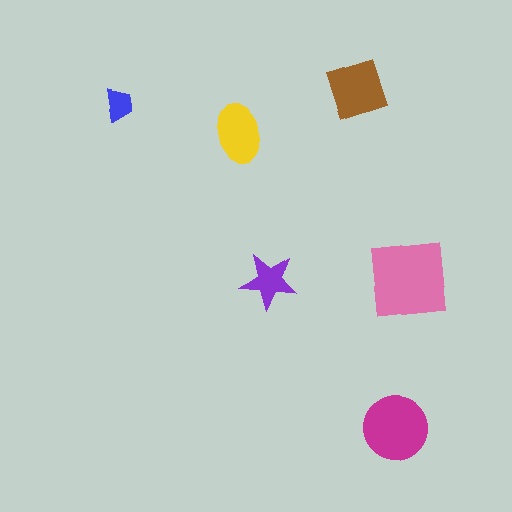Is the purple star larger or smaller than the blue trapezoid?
Larger.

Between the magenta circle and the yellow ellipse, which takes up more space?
The magenta circle.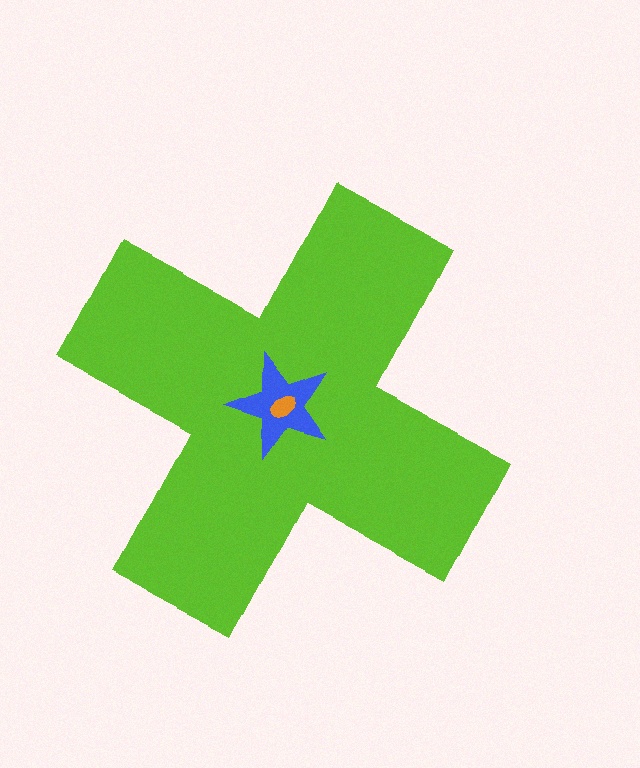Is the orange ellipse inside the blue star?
Yes.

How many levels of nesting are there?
3.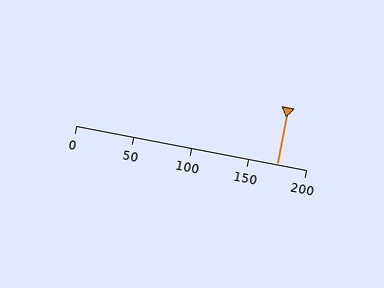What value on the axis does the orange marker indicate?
The marker indicates approximately 175.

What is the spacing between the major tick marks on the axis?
The major ticks are spaced 50 apart.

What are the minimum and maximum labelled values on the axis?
The axis runs from 0 to 200.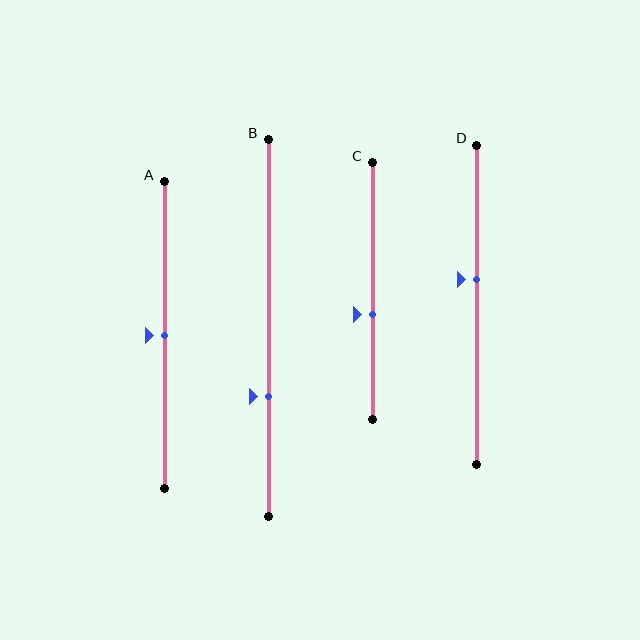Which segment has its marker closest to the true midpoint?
Segment A has its marker closest to the true midpoint.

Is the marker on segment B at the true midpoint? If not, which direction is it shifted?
No, the marker on segment B is shifted downward by about 18% of the segment length.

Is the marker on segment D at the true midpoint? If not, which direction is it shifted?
No, the marker on segment D is shifted upward by about 8% of the segment length.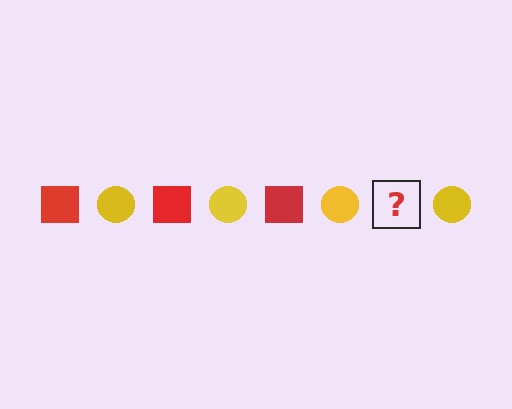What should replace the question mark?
The question mark should be replaced with a red square.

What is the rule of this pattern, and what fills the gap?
The rule is that the pattern alternates between red square and yellow circle. The gap should be filled with a red square.